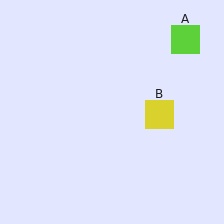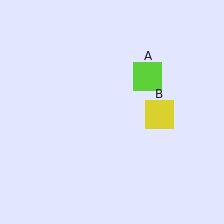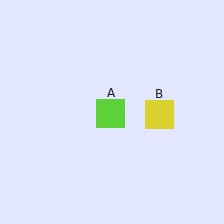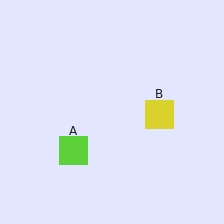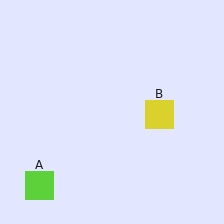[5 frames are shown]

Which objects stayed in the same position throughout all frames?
Yellow square (object B) remained stationary.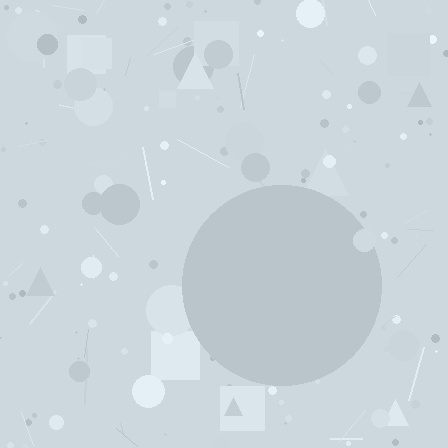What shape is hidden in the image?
A circle is hidden in the image.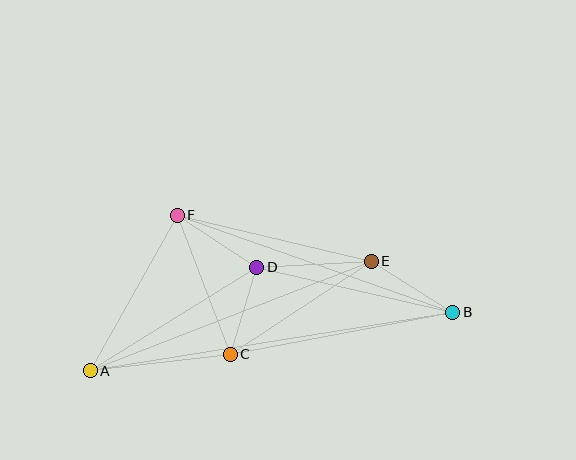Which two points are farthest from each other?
Points A and B are farthest from each other.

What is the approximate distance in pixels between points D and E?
The distance between D and E is approximately 115 pixels.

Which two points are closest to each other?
Points C and D are closest to each other.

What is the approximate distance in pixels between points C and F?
The distance between C and F is approximately 149 pixels.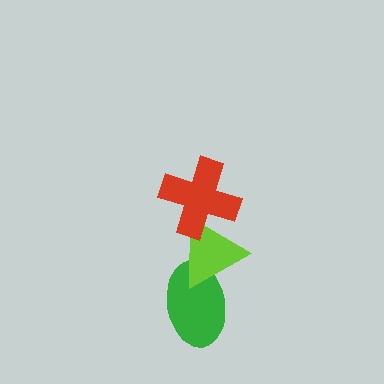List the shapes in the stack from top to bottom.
From top to bottom: the red cross, the lime triangle, the green ellipse.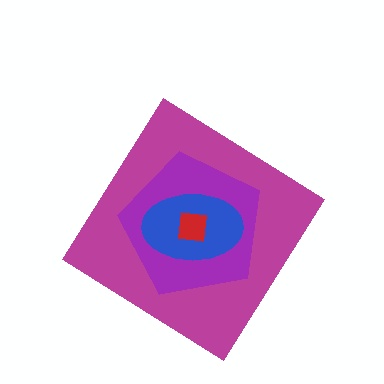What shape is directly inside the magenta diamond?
The purple pentagon.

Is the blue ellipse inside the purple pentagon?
Yes.